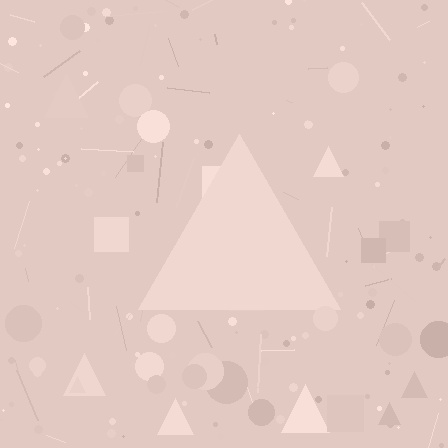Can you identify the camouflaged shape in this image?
The camouflaged shape is a triangle.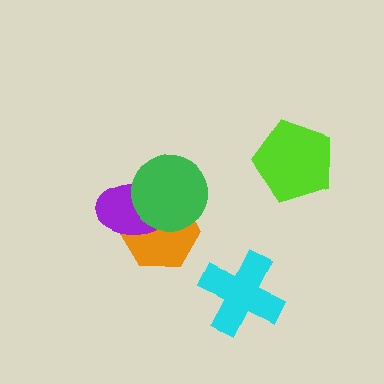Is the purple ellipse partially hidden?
Yes, it is partially covered by another shape.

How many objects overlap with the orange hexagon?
2 objects overlap with the orange hexagon.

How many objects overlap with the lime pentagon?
0 objects overlap with the lime pentagon.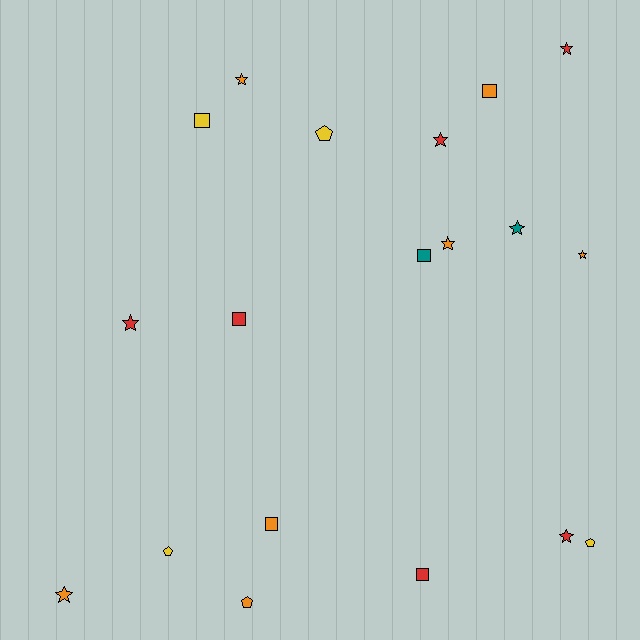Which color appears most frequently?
Orange, with 7 objects.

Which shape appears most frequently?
Star, with 9 objects.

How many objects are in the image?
There are 19 objects.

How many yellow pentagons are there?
There are 3 yellow pentagons.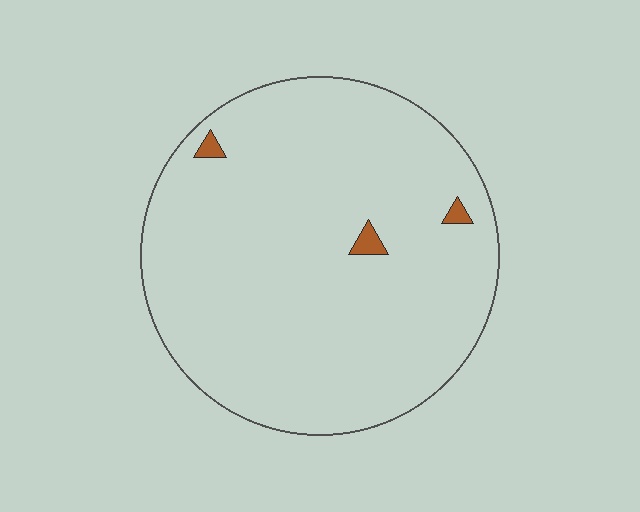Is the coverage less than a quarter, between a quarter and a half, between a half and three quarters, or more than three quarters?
Less than a quarter.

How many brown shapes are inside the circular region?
3.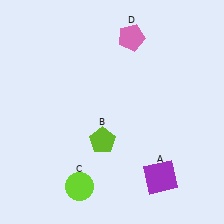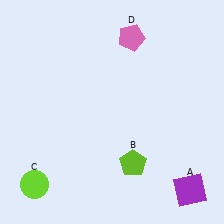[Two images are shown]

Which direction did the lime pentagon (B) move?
The lime pentagon (B) moved right.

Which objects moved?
The objects that moved are: the purple square (A), the lime pentagon (B), the lime circle (C).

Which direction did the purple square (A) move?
The purple square (A) moved right.